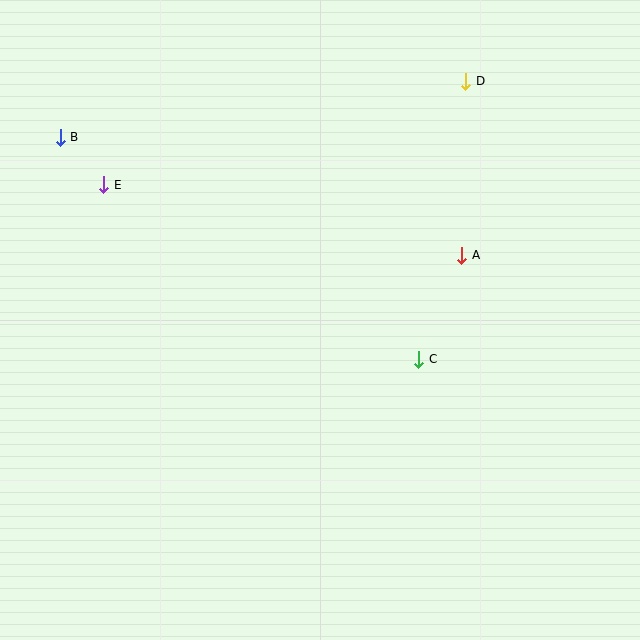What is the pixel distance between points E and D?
The distance between E and D is 377 pixels.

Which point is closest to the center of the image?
Point C at (419, 359) is closest to the center.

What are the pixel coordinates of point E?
Point E is at (104, 185).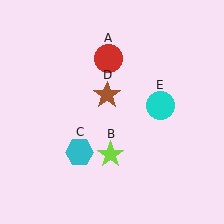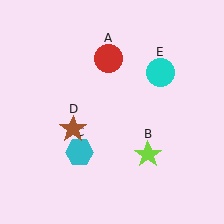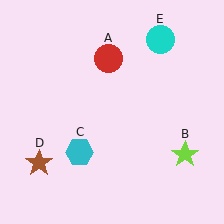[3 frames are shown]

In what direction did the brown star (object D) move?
The brown star (object D) moved down and to the left.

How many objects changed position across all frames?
3 objects changed position: lime star (object B), brown star (object D), cyan circle (object E).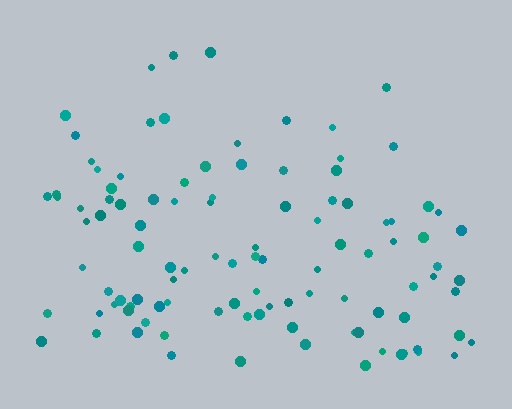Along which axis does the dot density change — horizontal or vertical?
Vertical.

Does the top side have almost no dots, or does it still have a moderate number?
Still a moderate number, just noticeably fewer than the bottom.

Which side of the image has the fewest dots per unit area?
The top.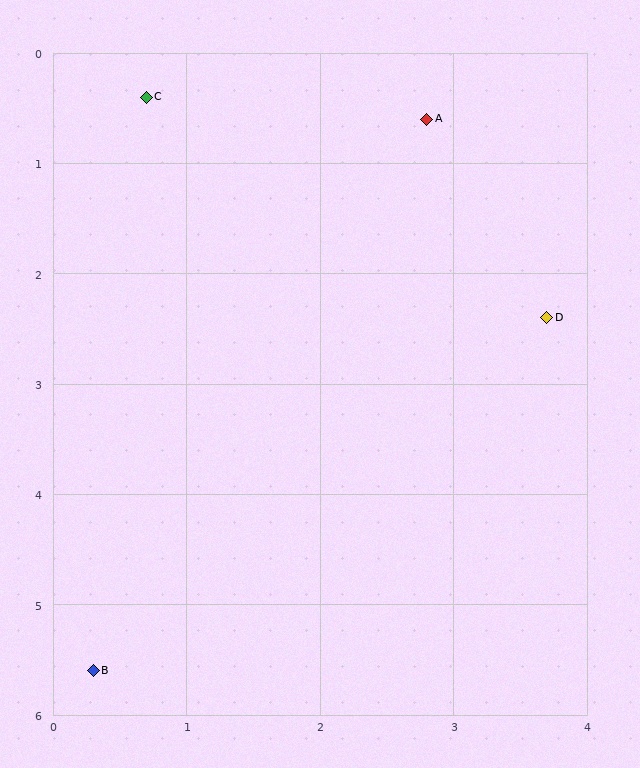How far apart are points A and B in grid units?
Points A and B are about 5.6 grid units apart.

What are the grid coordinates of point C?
Point C is at approximately (0.7, 0.4).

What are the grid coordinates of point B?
Point B is at approximately (0.3, 5.6).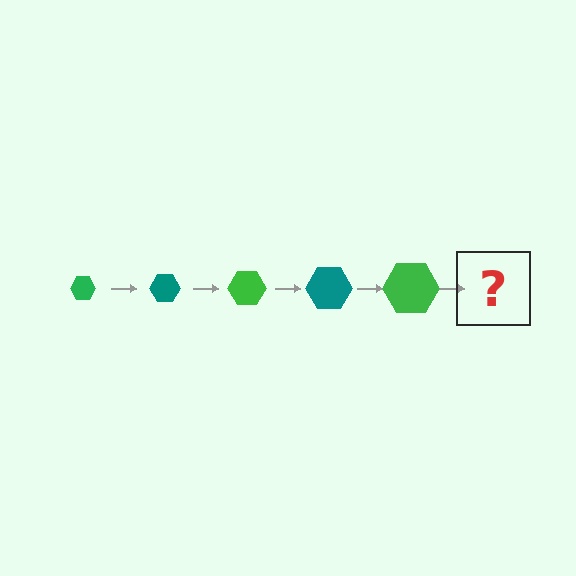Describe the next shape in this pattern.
It should be a teal hexagon, larger than the previous one.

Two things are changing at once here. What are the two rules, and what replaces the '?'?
The two rules are that the hexagon grows larger each step and the color cycles through green and teal. The '?' should be a teal hexagon, larger than the previous one.